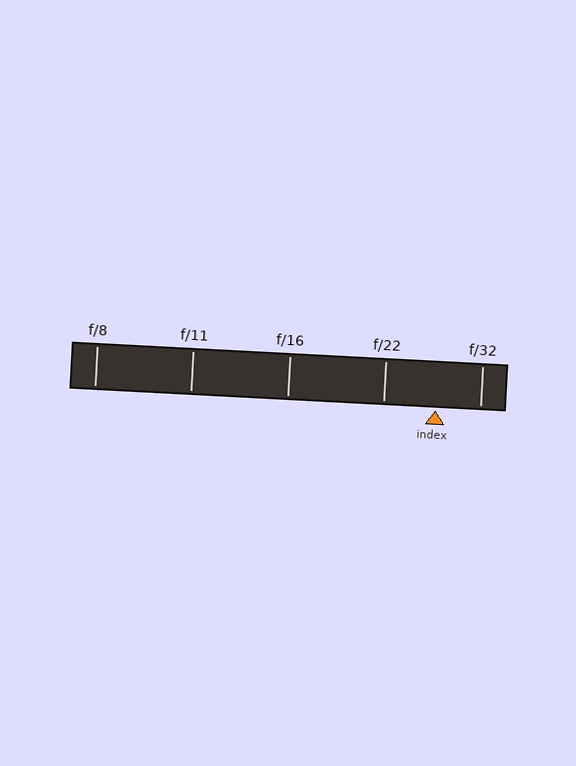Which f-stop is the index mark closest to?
The index mark is closest to f/32.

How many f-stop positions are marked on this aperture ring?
There are 5 f-stop positions marked.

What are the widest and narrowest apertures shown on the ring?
The widest aperture shown is f/8 and the narrowest is f/32.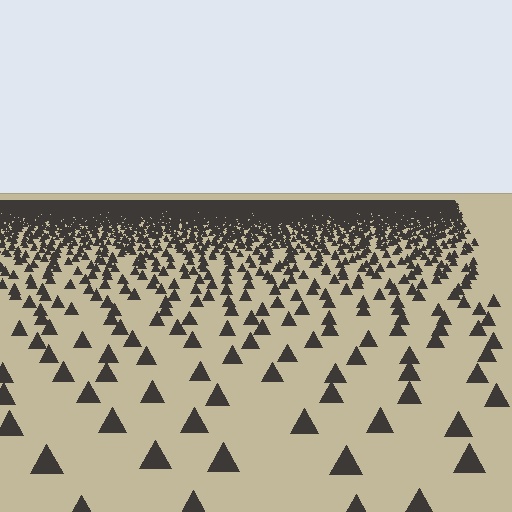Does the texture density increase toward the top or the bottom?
Density increases toward the top.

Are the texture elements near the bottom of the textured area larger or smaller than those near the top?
Larger. Near the bottom, elements are closer to the viewer and appear at a bigger on-screen size.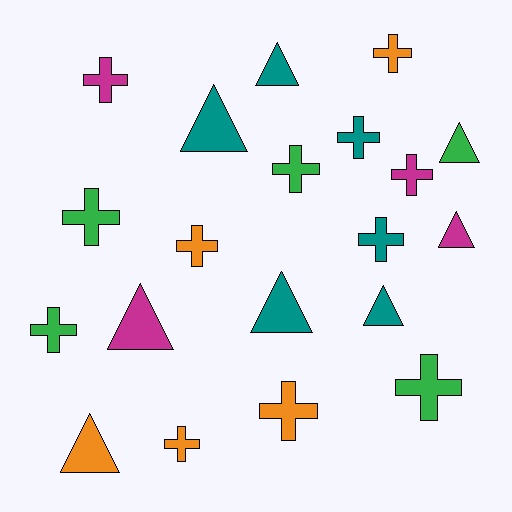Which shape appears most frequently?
Cross, with 12 objects.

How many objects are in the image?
There are 20 objects.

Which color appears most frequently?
Teal, with 6 objects.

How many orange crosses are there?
There are 4 orange crosses.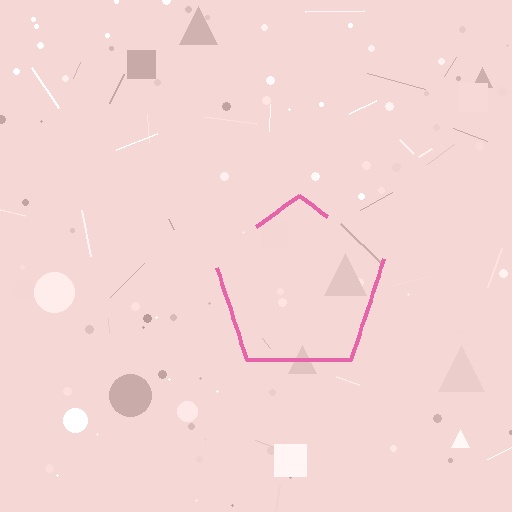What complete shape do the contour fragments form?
The contour fragments form a pentagon.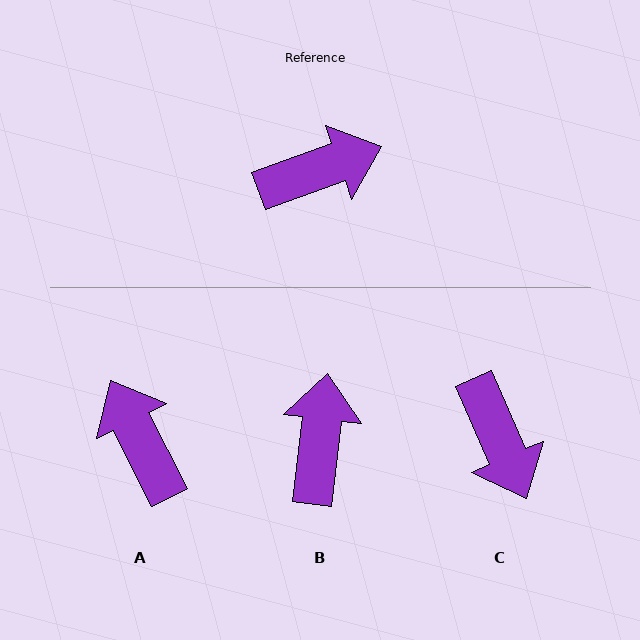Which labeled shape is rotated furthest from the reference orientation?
A, about 97 degrees away.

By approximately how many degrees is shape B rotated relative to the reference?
Approximately 63 degrees counter-clockwise.